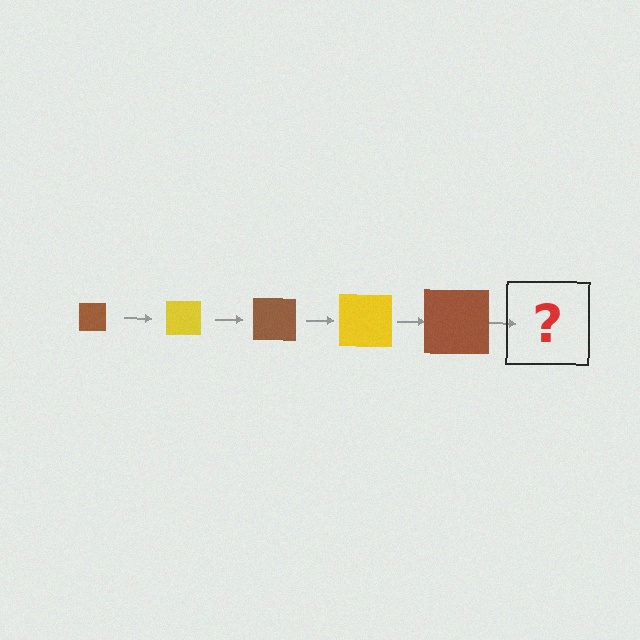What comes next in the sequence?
The next element should be a yellow square, larger than the previous one.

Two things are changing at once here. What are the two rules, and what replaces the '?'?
The two rules are that the square grows larger each step and the color cycles through brown and yellow. The '?' should be a yellow square, larger than the previous one.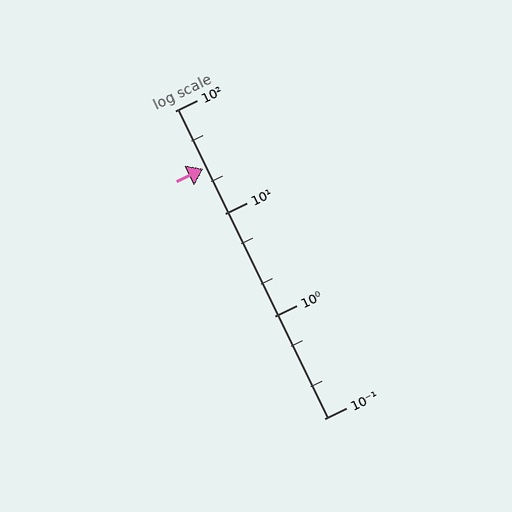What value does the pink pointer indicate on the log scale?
The pointer indicates approximately 27.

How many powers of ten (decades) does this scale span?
The scale spans 3 decades, from 0.1 to 100.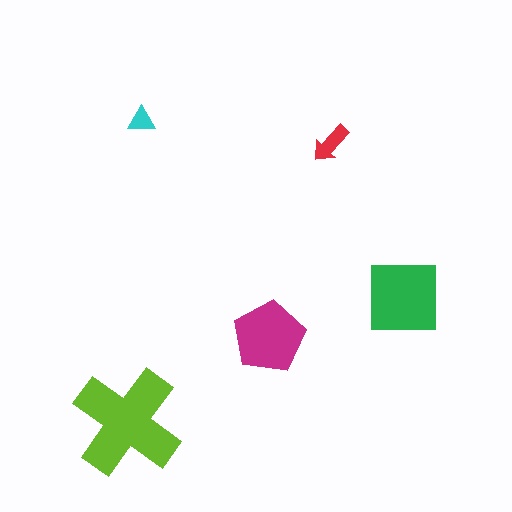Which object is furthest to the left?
The lime cross is leftmost.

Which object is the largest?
The lime cross.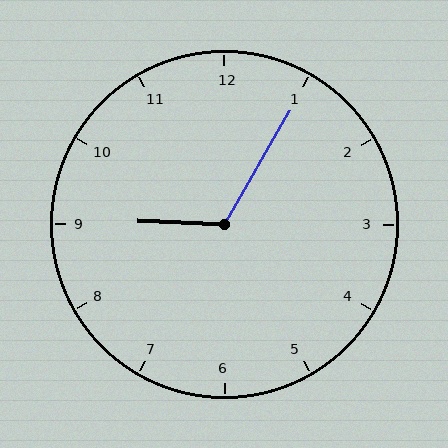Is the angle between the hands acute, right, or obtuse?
It is obtuse.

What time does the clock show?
9:05.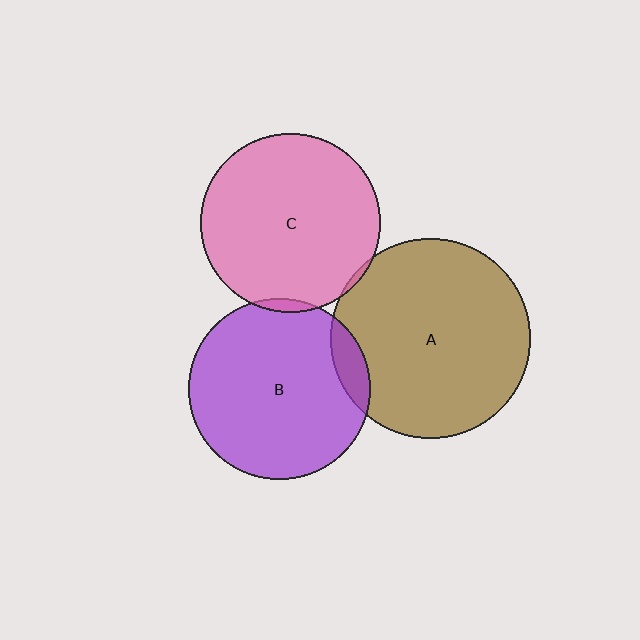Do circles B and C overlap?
Yes.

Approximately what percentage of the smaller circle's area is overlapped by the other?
Approximately 5%.